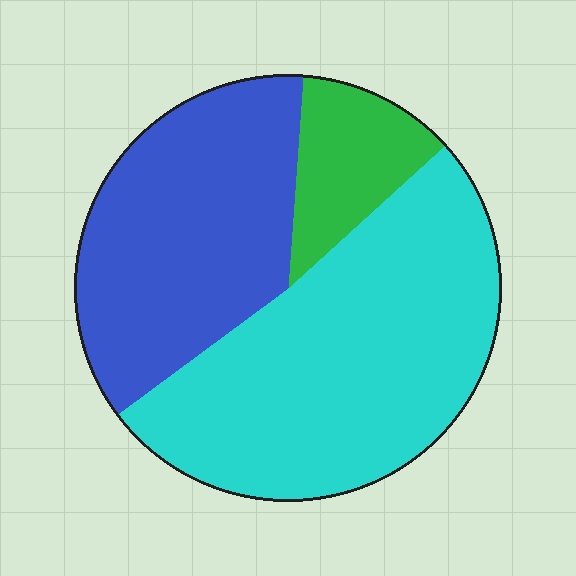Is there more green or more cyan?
Cyan.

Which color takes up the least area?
Green, at roughly 10%.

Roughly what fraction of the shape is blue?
Blue takes up about three eighths (3/8) of the shape.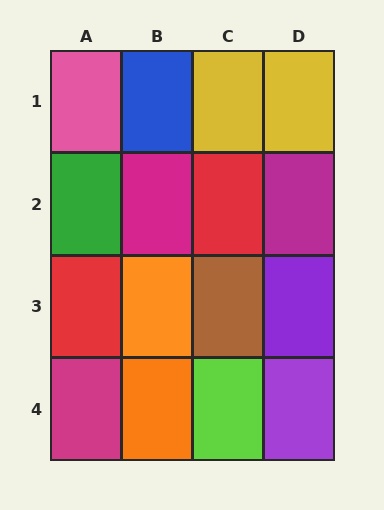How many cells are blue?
1 cell is blue.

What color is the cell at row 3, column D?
Purple.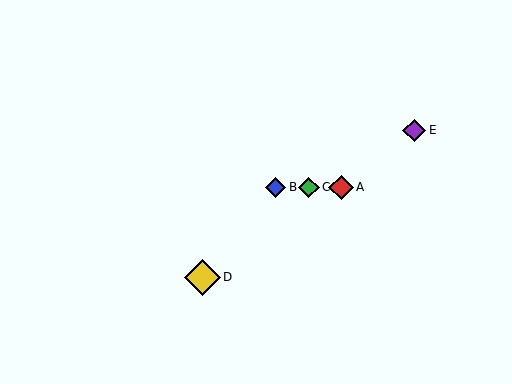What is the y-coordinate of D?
Object D is at y≈277.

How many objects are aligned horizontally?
3 objects (A, B, C) are aligned horizontally.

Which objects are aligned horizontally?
Objects A, B, C are aligned horizontally.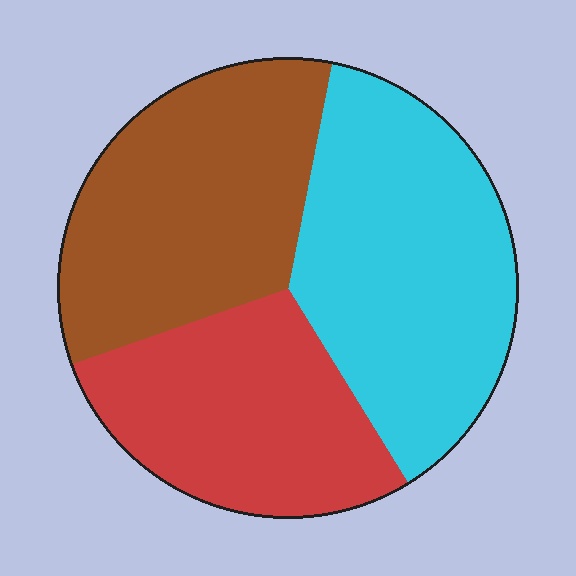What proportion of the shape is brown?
Brown covers about 35% of the shape.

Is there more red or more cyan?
Cyan.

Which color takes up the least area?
Red, at roughly 30%.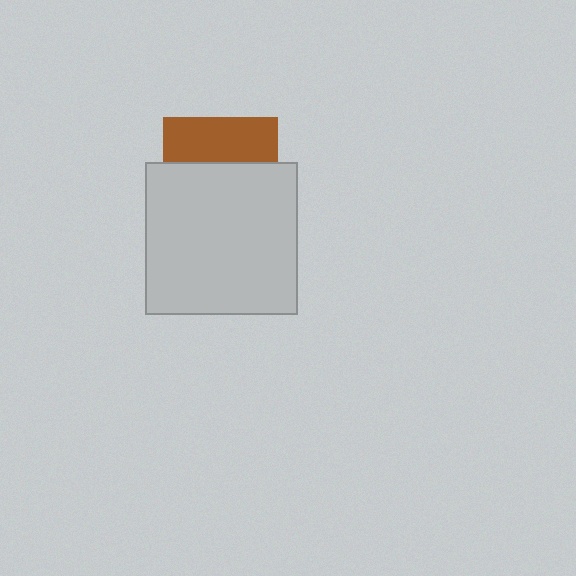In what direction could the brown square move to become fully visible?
The brown square could move up. That would shift it out from behind the light gray square entirely.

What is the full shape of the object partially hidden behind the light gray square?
The partially hidden object is a brown square.